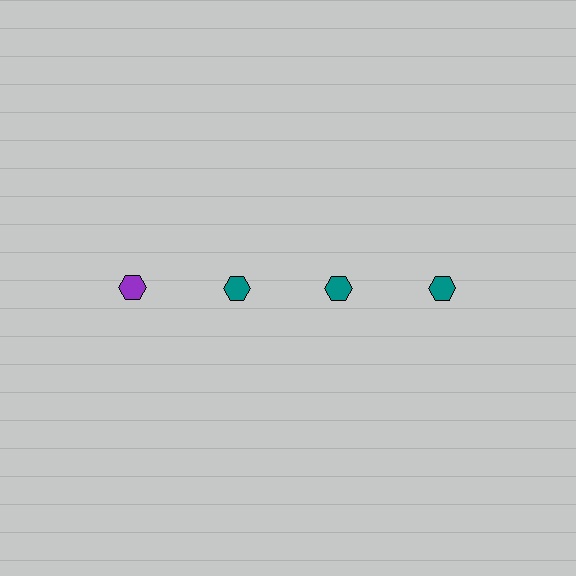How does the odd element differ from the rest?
It has a different color: purple instead of teal.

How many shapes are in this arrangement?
There are 4 shapes arranged in a grid pattern.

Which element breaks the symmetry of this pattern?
The purple hexagon in the top row, leftmost column breaks the symmetry. All other shapes are teal hexagons.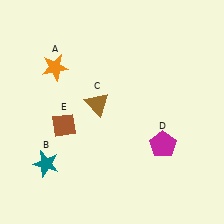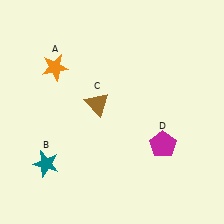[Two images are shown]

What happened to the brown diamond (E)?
The brown diamond (E) was removed in Image 2. It was in the bottom-left area of Image 1.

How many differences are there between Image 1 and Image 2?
There is 1 difference between the two images.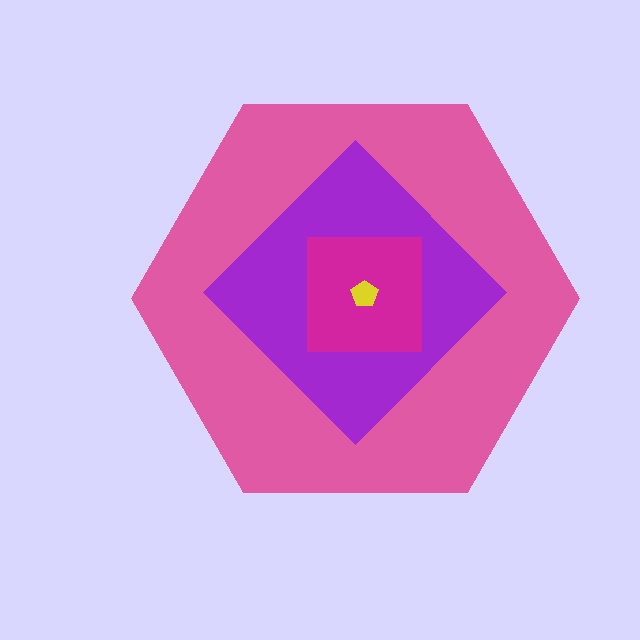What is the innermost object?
The yellow pentagon.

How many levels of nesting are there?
4.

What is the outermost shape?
The pink hexagon.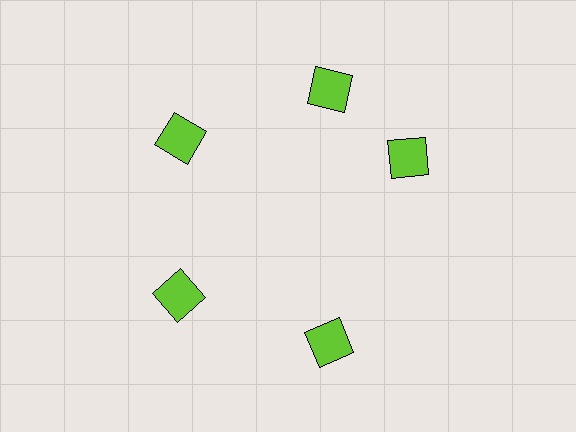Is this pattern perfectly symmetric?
No. The 5 lime squares are arranged in a ring, but one element near the 3 o'clock position is rotated out of alignment along the ring, breaking the 5-fold rotational symmetry.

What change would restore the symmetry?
The symmetry would be restored by rotating it back into even spacing with its neighbors so that all 5 squares sit at equal angles and equal distance from the center.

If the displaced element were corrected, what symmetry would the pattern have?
It would have 5-fold rotational symmetry — the pattern would map onto itself every 72 degrees.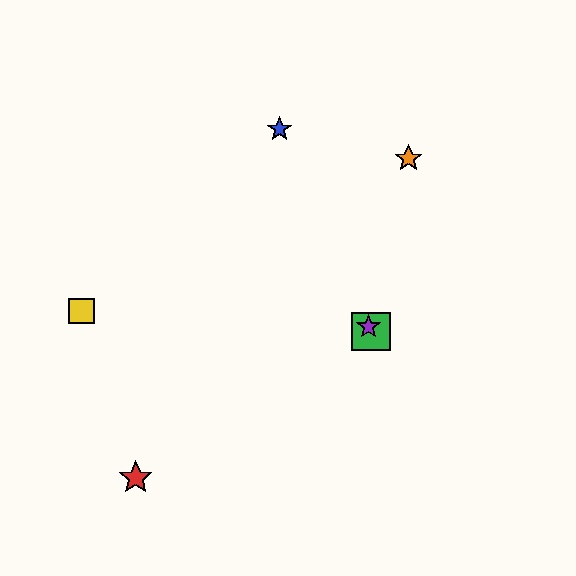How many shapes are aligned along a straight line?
3 shapes (the blue star, the green square, the purple star) are aligned along a straight line.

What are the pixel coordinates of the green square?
The green square is at (371, 332).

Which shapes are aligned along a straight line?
The blue star, the green square, the purple star are aligned along a straight line.